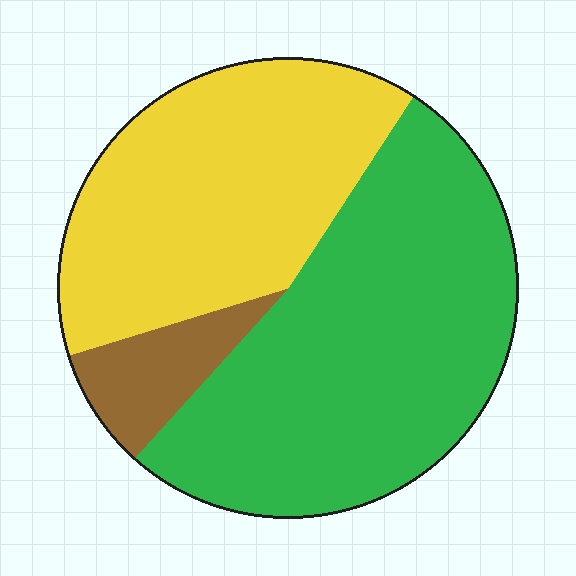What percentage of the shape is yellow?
Yellow covers 39% of the shape.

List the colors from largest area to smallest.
From largest to smallest: green, yellow, brown.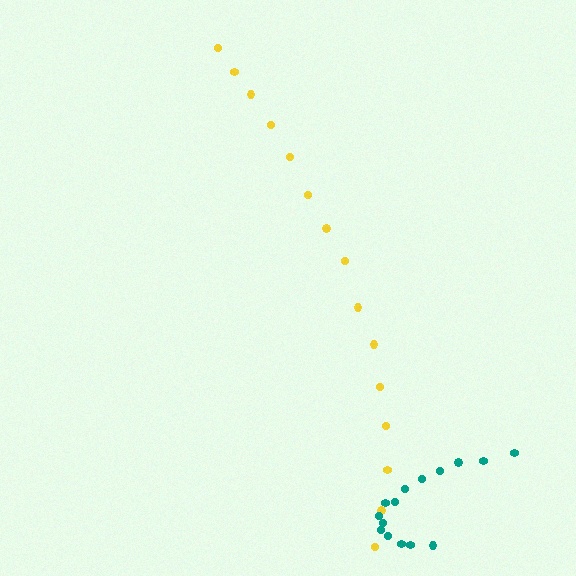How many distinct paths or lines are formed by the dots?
There are 2 distinct paths.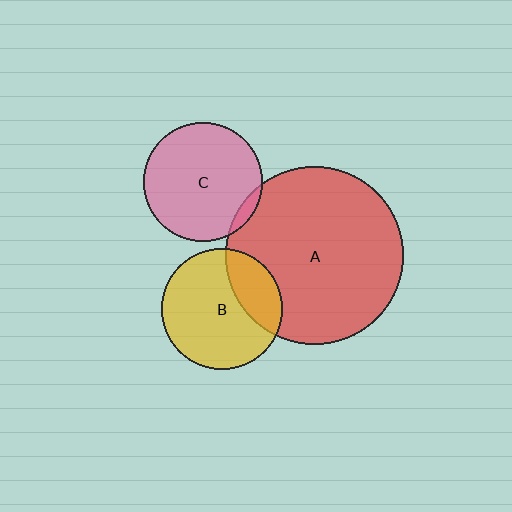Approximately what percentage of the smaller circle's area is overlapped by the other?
Approximately 5%.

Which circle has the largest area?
Circle A (red).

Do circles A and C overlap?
Yes.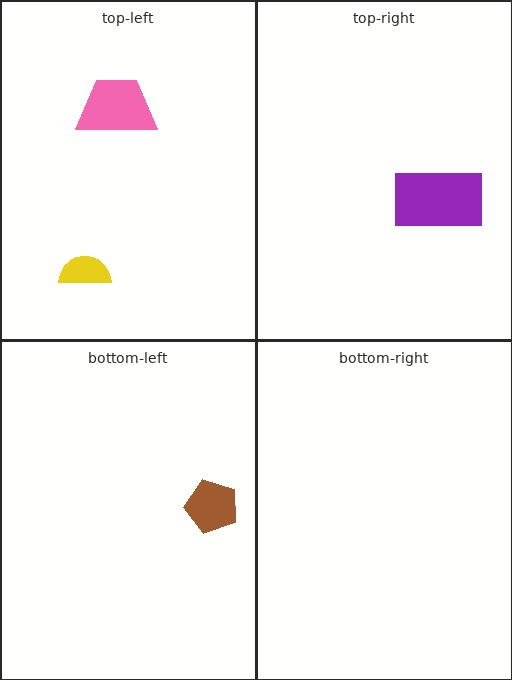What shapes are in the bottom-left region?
The brown pentagon.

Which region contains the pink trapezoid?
The top-left region.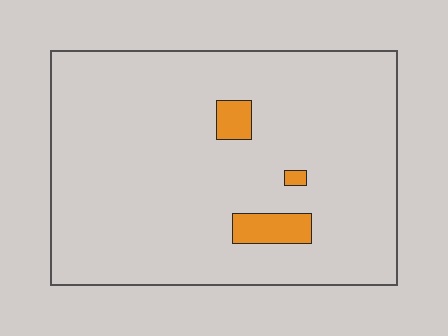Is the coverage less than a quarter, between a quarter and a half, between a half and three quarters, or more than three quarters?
Less than a quarter.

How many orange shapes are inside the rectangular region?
3.